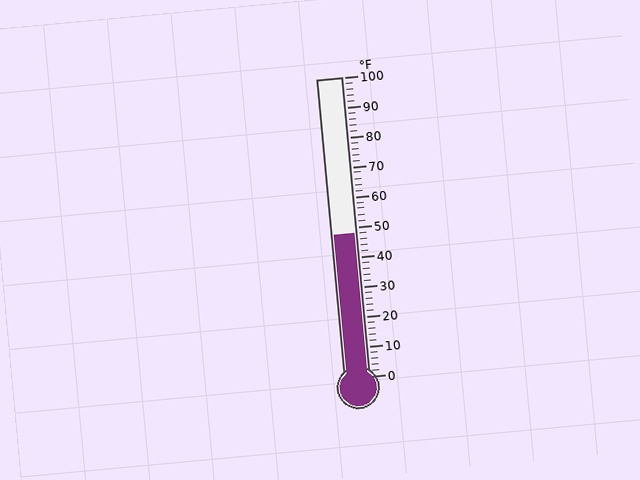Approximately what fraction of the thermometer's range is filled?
The thermometer is filled to approximately 50% of its range.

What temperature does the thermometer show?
The thermometer shows approximately 48°F.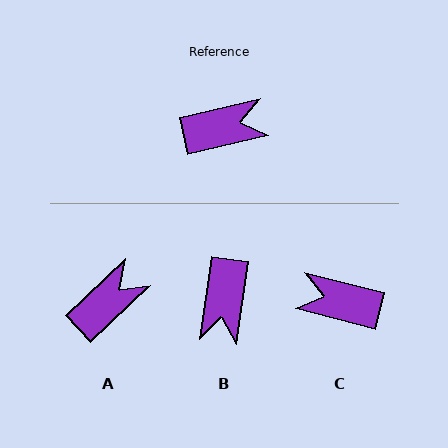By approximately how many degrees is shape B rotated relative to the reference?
Approximately 111 degrees clockwise.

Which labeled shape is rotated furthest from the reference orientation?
C, about 152 degrees away.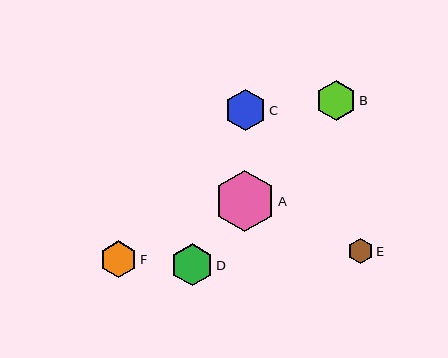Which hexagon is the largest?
Hexagon A is the largest with a size of approximately 61 pixels.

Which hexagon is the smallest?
Hexagon E is the smallest with a size of approximately 25 pixels.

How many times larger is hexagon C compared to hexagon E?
Hexagon C is approximately 1.6 times the size of hexagon E.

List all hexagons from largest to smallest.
From largest to smallest: A, D, C, B, F, E.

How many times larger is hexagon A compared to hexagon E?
Hexagon A is approximately 2.4 times the size of hexagon E.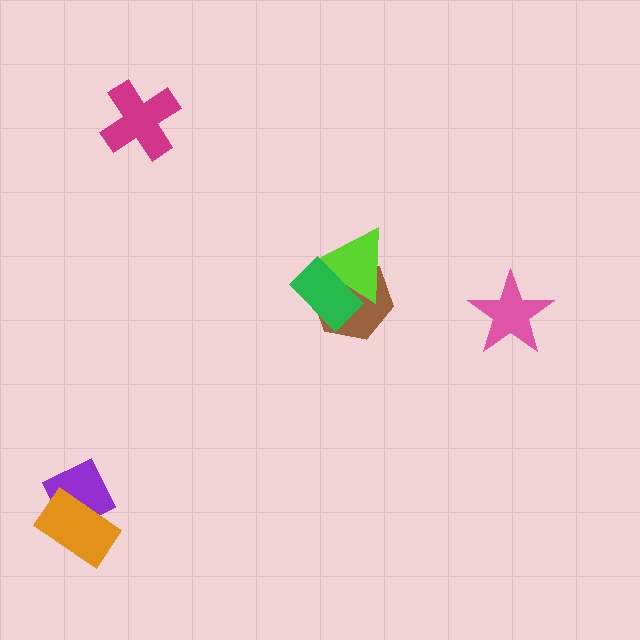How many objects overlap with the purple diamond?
1 object overlaps with the purple diamond.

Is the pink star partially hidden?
No, no other shape covers it.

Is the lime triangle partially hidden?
Yes, it is partially covered by another shape.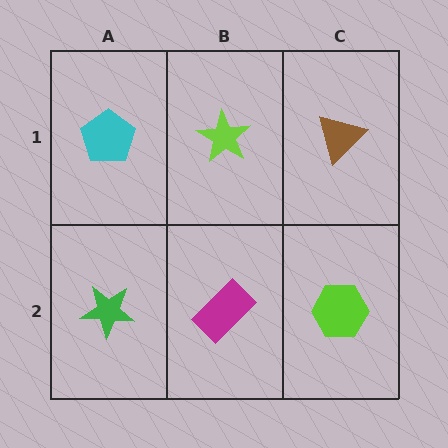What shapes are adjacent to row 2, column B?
A lime star (row 1, column B), a green star (row 2, column A), a lime hexagon (row 2, column C).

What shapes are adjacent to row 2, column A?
A cyan pentagon (row 1, column A), a magenta rectangle (row 2, column B).